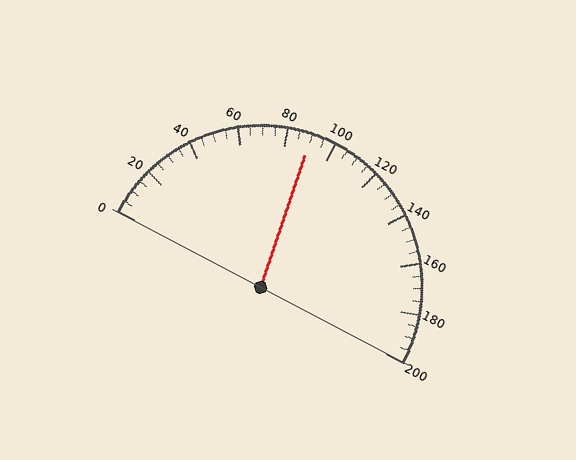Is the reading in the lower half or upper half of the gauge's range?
The reading is in the lower half of the range (0 to 200).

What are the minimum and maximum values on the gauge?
The gauge ranges from 0 to 200.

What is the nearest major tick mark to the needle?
The nearest major tick mark is 80.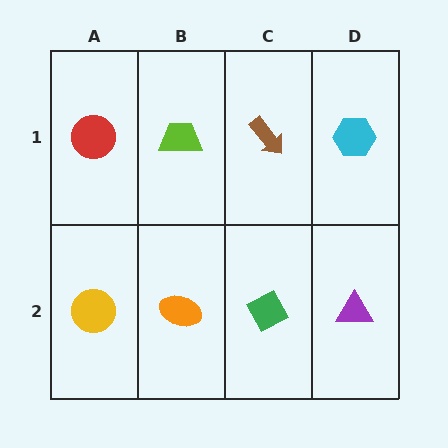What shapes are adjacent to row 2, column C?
A brown arrow (row 1, column C), an orange ellipse (row 2, column B), a purple triangle (row 2, column D).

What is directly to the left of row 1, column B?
A red circle.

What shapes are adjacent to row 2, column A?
A red circle (row 1, column A), an orange ellipse (row 2, column B).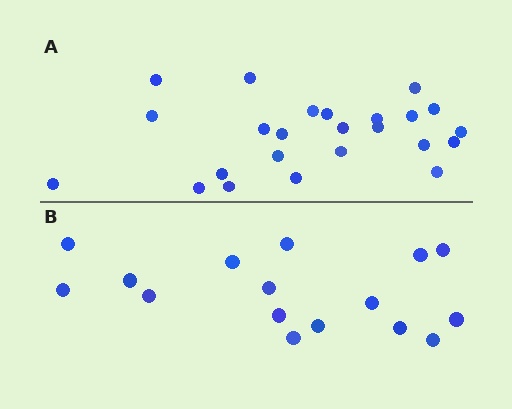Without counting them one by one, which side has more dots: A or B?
Region A (the top region) has more dots.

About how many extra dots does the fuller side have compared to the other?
Region A has roughly 8 or so more dots than region B.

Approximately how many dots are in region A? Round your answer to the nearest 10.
About 20 dots. (The exact count is 24, which rounds to 20.)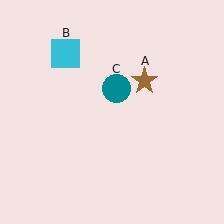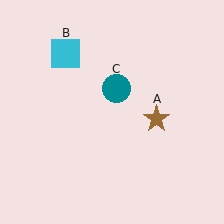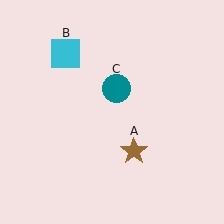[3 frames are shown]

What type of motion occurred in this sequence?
The brown star (object A) rotated clockwise around the center of the scene.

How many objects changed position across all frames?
1 object changed position: brown star (object A).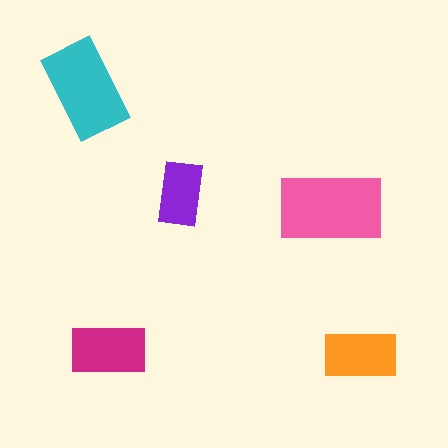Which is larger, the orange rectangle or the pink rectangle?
The pink one.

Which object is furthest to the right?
The orange rectangle is rightmost.